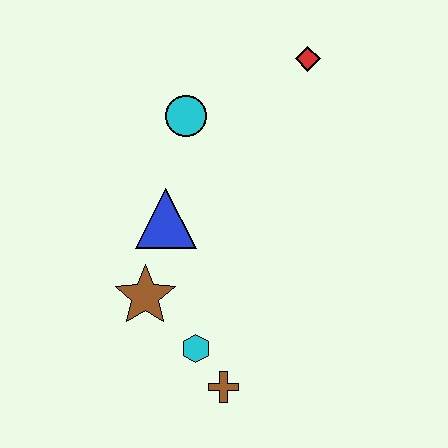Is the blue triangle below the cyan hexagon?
No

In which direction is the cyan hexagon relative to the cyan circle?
The cyan hexagon is below the cyan circle.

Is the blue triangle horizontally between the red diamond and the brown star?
Yes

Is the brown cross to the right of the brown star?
Yes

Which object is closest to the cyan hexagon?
The brown cross is closest to the cyan hexagon.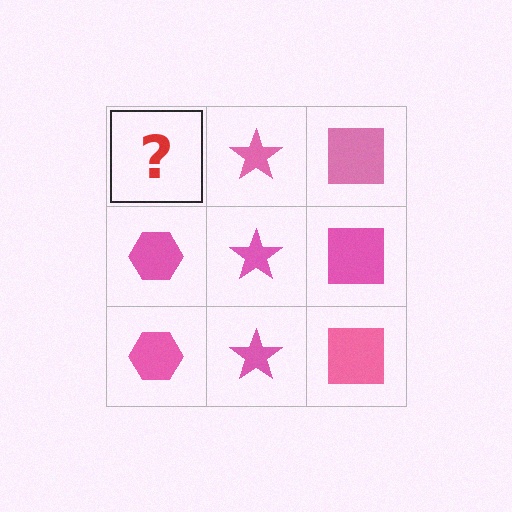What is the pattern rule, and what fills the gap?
The rule is that each column has a consistent shape. The gap should be filled with a pink hexagon.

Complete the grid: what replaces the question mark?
The question mark should be replaced with a pink hexagon.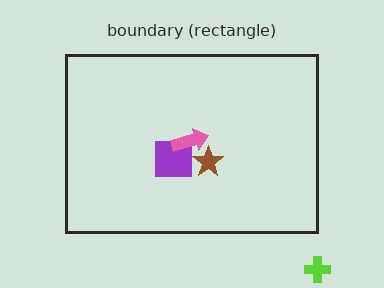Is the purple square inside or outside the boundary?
Inside.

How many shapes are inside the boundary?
3 inside, 1 outside.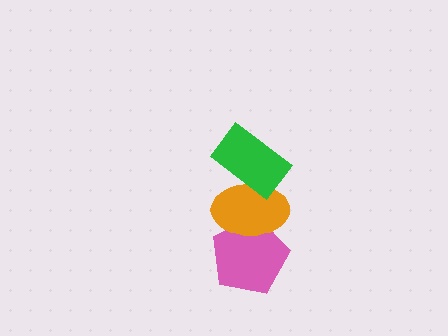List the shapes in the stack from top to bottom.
From top to bottom: the green rectangle, the orange ellipse, the pink pentagon.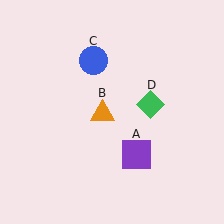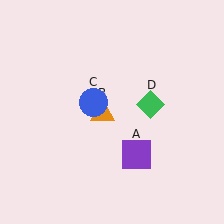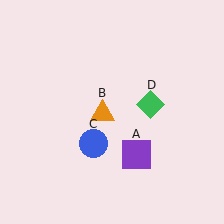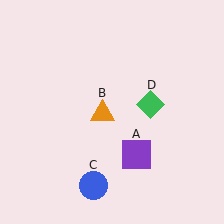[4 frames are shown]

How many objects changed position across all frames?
1 object changed position: blue circle (object C).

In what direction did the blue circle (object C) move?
The blue circle (object C) moved down.